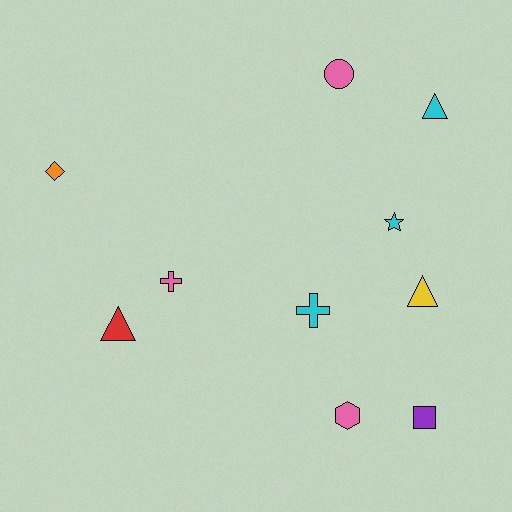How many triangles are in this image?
There are 3 triangles.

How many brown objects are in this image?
There are no brown objects.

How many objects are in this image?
There are 10 objects.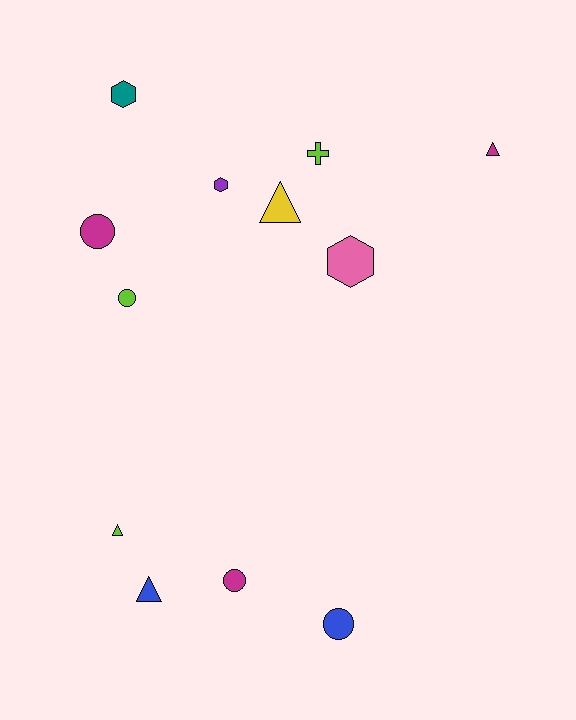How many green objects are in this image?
There are no green objects.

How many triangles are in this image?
There are 4 triangles.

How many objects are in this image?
There are 12 objects.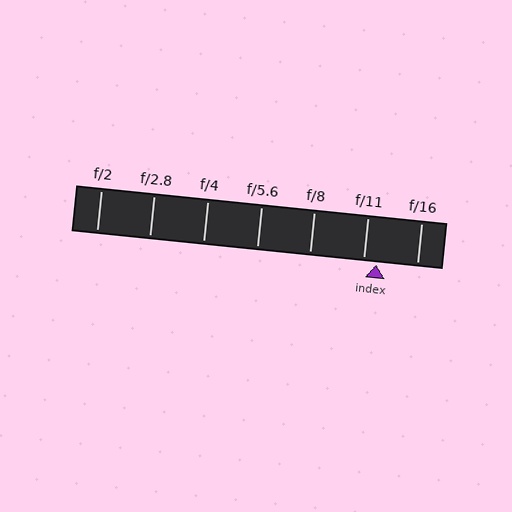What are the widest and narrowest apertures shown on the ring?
The widest aperture shown is f/2 and the narrowest is f/16.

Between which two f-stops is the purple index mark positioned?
The index mark is between f/11 and f/16.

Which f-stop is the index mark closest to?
The index mark is closest to f/11.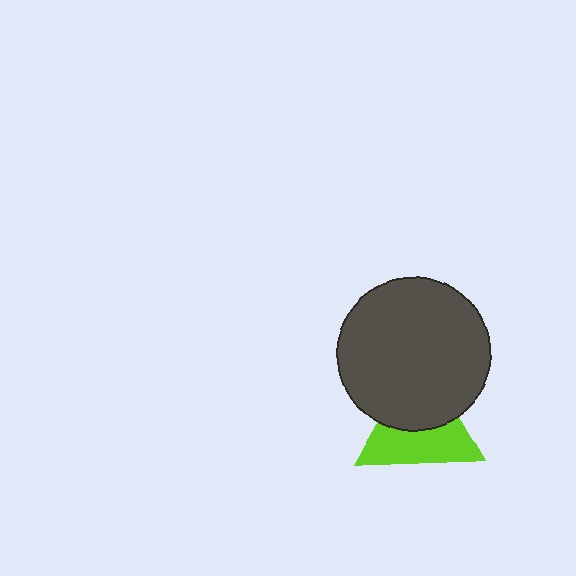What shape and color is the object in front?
The object in front is a dark gray circle.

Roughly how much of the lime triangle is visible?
About half of it is visible (roughly 53%).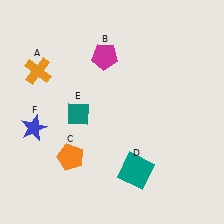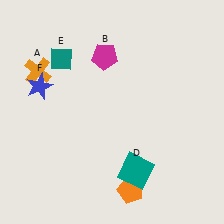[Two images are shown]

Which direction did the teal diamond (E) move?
The teal diamond (E) moved up.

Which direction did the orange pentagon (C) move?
The orange pentagon (C) moved right.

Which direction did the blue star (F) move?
The blue star (F) moved up.